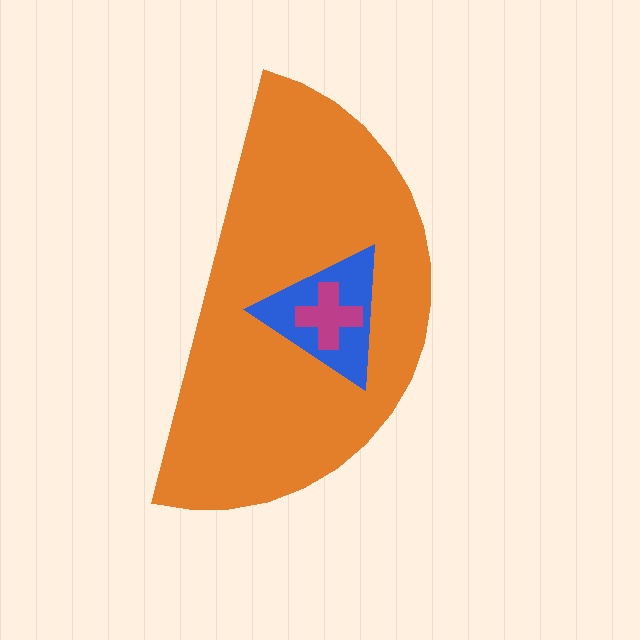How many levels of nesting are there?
3.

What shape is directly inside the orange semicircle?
The blue triangle.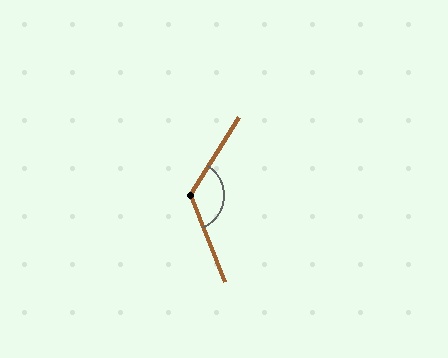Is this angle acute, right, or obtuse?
It is obtuse.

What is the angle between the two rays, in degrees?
Approximately 126 degrees.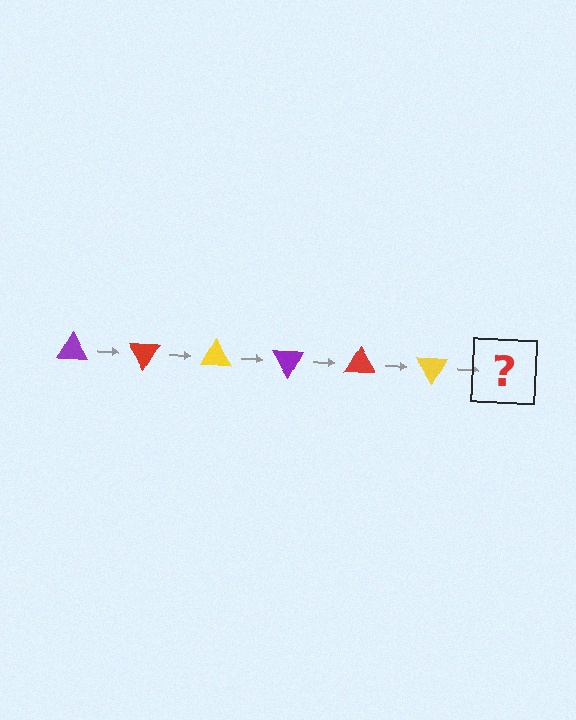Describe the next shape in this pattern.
It should be a purple triangle, rotated 360 degrees from the start.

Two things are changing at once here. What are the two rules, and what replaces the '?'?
The two rules are that it rotates 60 degrees each step and the color cycles through purple, red, and yellow. The '?' should be a purple triangle, rotated 360 degrees from the start.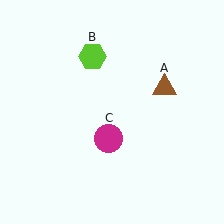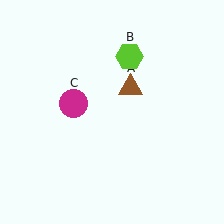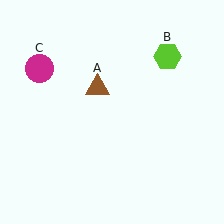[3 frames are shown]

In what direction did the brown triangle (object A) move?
The brown triangle (object A) moved left.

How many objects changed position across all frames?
3 objects changed position: brown triangle (object A), lime hexagon (object B), magenta circle (object C).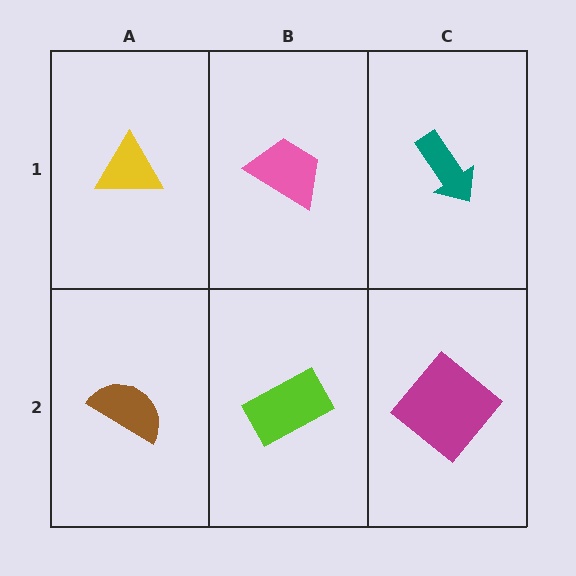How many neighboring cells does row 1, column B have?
3.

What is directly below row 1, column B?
A lime rectangle.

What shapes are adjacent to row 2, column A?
A yellow triangle (row 1, column A), a lime rectangle (row 2, column B).